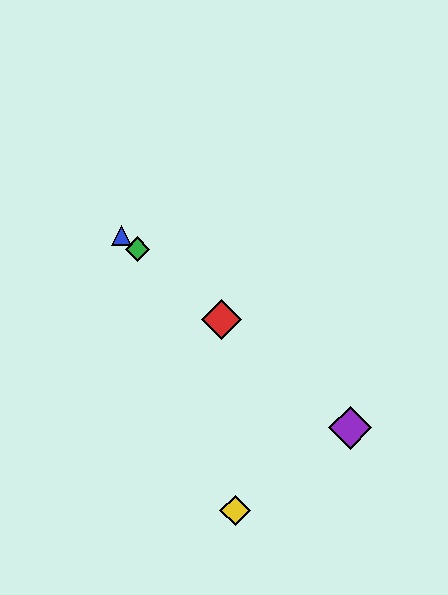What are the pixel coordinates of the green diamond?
The green diamond is at (138, 249).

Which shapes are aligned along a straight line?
The red diamond, the blue triangle, the green diamond, the purple diamond are aligned along a straight line.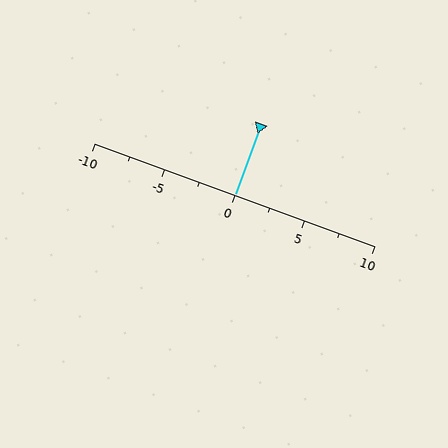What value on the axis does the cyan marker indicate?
The marker indicates approximately 0.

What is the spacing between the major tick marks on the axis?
The major ticks are spaced 5 apart.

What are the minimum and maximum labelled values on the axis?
The axis runs from -10 to 10.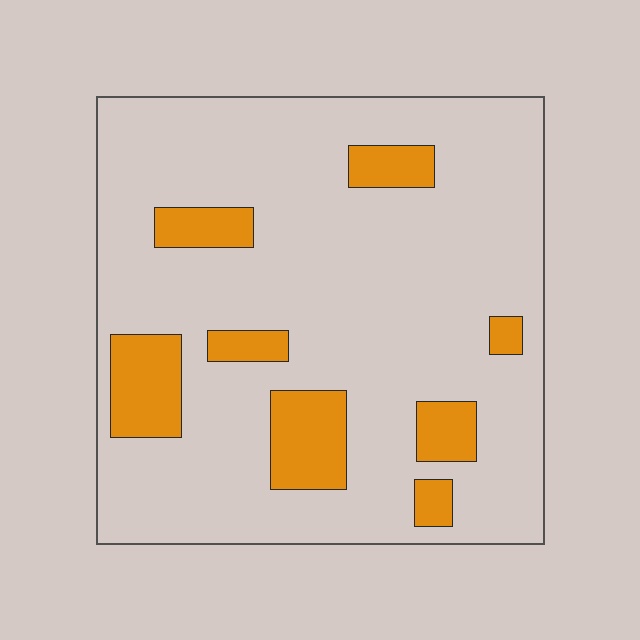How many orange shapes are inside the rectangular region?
8.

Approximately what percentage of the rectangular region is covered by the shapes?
Approximately 15%.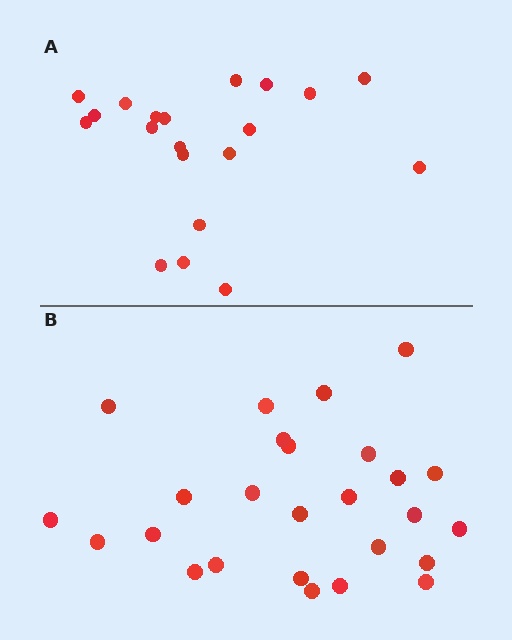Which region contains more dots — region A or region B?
Region B (the bottom region) has more dots.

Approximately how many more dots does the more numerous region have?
Region B has about 6 more dots than region A.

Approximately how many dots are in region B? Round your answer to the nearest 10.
About 30 dots. (The exact count is 26, which rounds to 30.)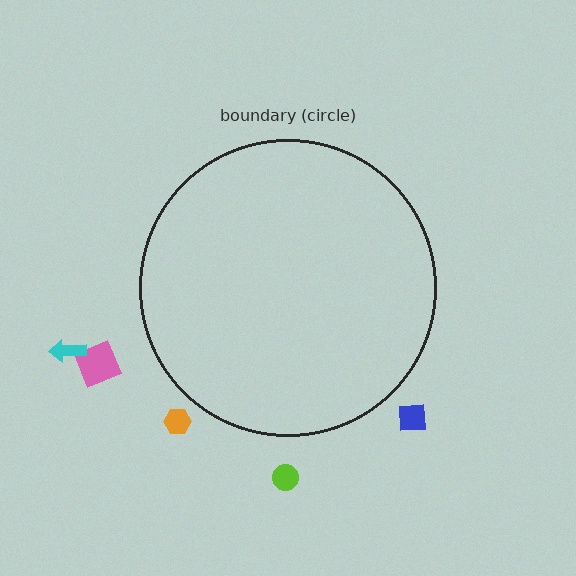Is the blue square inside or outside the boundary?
Outside.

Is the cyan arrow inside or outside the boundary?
Outside.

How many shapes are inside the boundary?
0 inside, 5 outside.